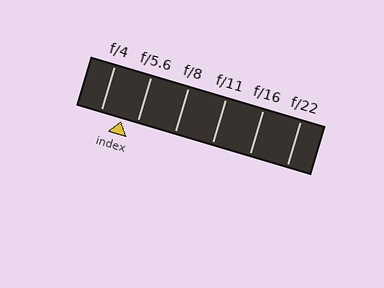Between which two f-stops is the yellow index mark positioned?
The index mark is between f/4 and f/5.6.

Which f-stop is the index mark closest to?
The index mark is closest to f/5.6.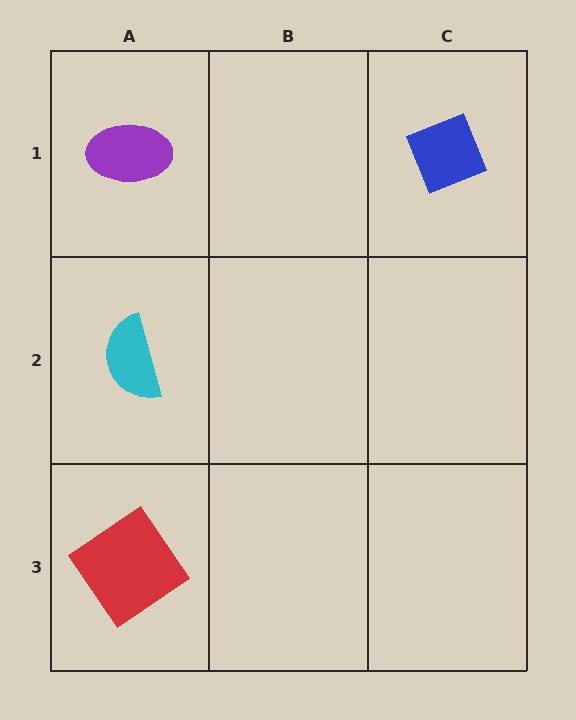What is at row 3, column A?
A red diamond.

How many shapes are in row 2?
1 shape.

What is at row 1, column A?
A purple ellipse.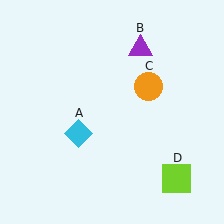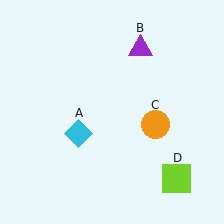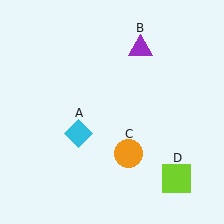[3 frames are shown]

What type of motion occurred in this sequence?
The orange circle (object C) rotated clockwise around the center of the scene.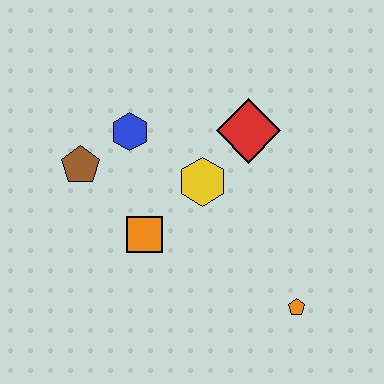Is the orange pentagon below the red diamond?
Yes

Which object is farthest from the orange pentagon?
The brown pentagon is farthest from the orange pentagon.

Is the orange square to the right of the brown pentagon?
Yes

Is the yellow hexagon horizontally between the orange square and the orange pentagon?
Yes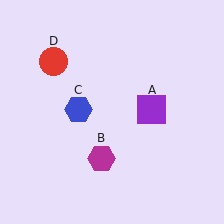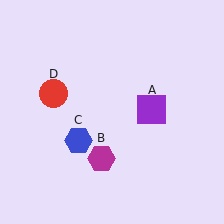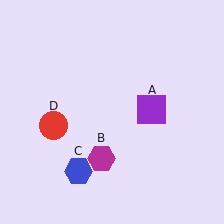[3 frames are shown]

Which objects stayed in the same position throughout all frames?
Purple square (object A) and magenta hexagon (object B) remained stationary.